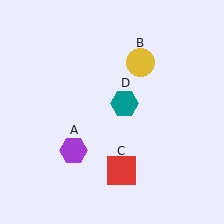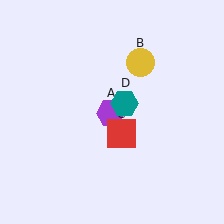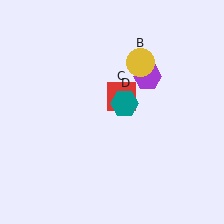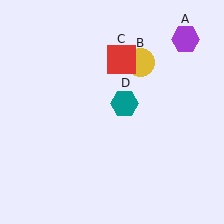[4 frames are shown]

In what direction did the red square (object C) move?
The red square (object C) moved up.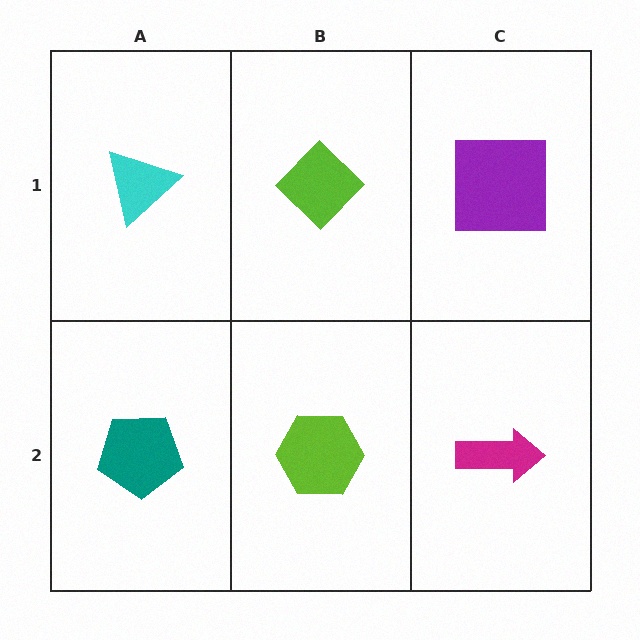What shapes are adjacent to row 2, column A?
A cyan triangle (row 1, column A), a lime hexagon (row 2, column B).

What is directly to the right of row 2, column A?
A lime hexagon.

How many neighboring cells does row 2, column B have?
3.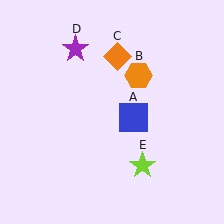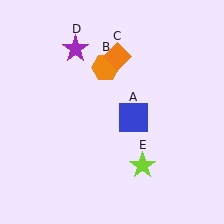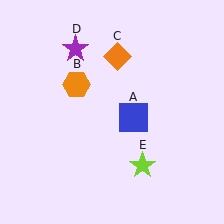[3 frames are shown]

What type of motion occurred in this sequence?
The orange hexagon (object B) rotated counterclockwise around the center of the scene.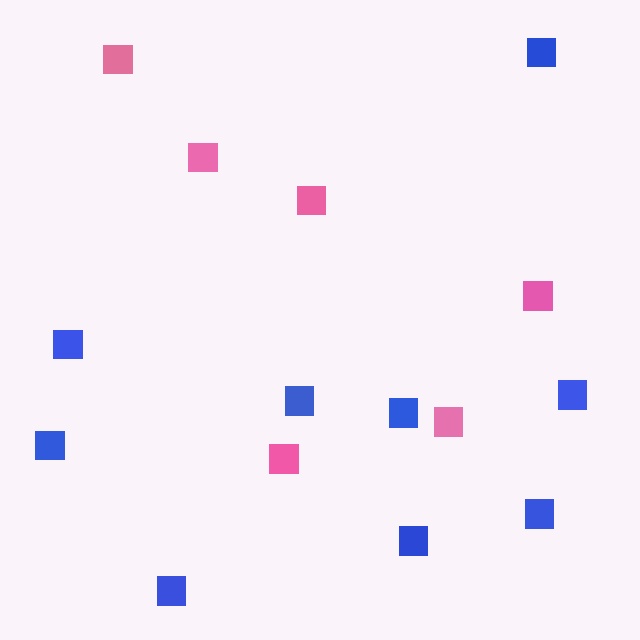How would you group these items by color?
There are 2 groups: one group of pink squares (6) and one group of blue squares (9).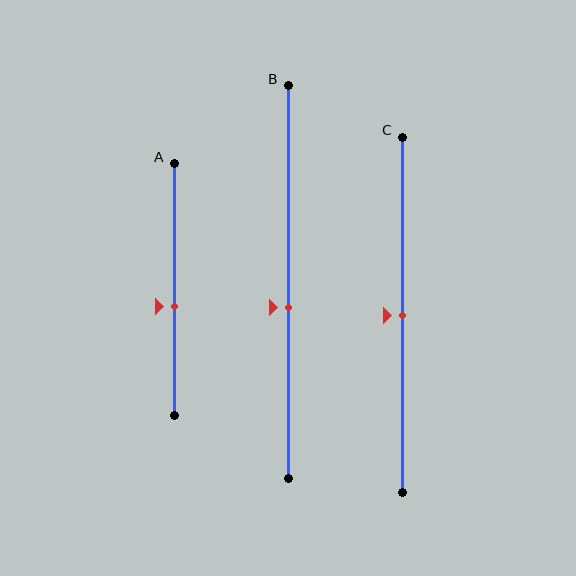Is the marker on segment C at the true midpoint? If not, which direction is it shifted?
Yes, the marker on segment C is at the true midpoint.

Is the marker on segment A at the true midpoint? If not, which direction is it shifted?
No, the marker on segment A is shifted downward by about 7% of the segment length.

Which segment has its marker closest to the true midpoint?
Segment C has its marker closest to the true midpoint.